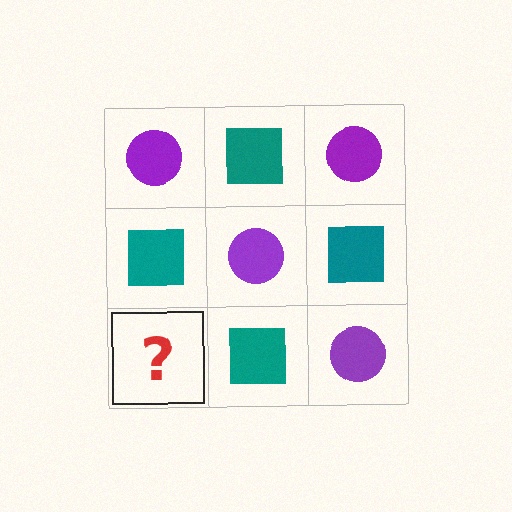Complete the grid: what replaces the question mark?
The question mark should be replaced with a purple circle.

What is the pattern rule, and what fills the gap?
The rule is that it alternates purple circle and teal square in a checkerboard pattern. The gap should be filled with a purple circle.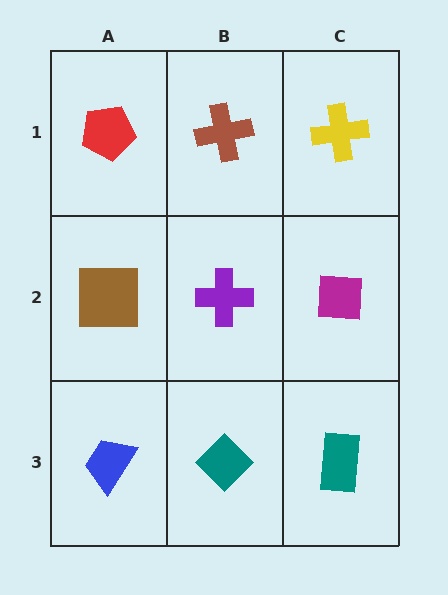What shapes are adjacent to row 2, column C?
A yellow cross (row 1, column C), a teal rectangle (row 3, column C), a purple cross (row 2, column B).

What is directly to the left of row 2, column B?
A brown square.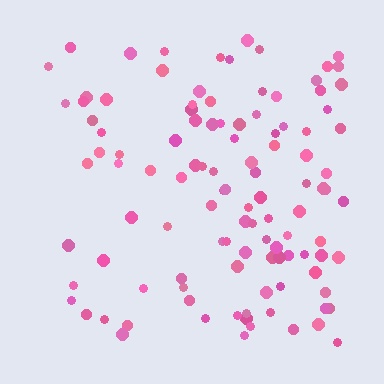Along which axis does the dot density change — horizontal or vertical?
Horizontal.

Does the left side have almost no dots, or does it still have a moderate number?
Still a moderate number, just noticeably fewer than the right.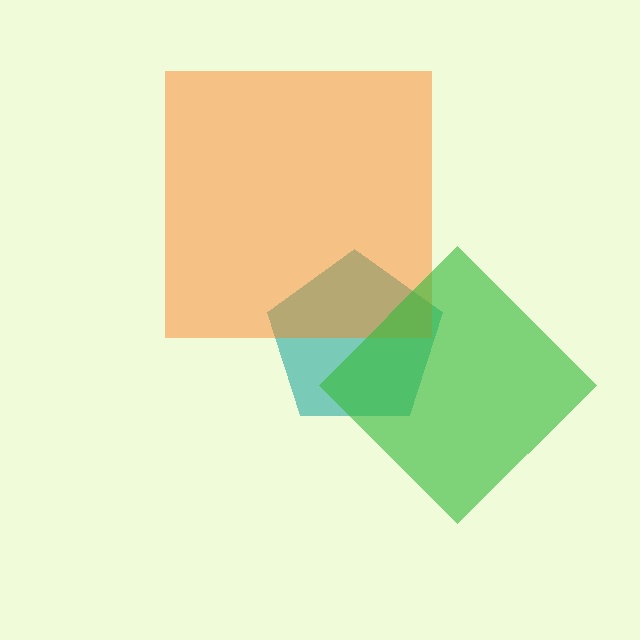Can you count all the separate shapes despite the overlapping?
Yes, there are 3 separate shapes.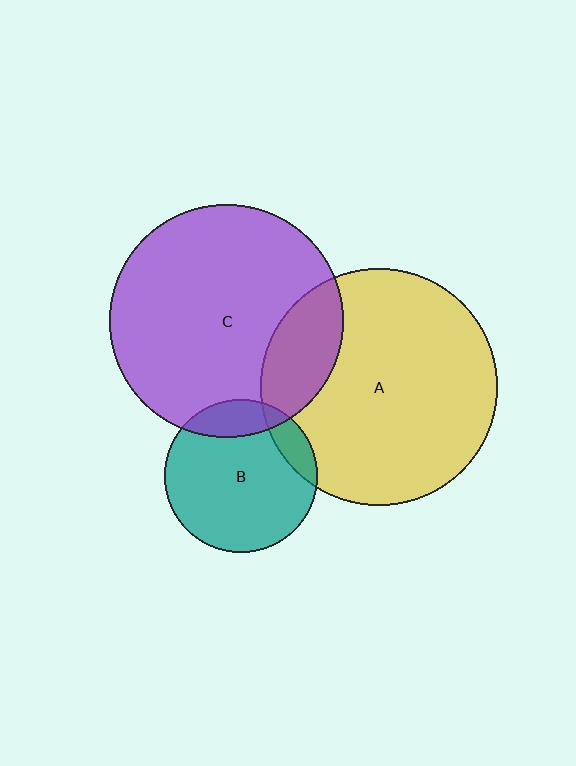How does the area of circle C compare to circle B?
Approximately 2.3 times.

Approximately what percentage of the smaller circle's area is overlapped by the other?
Approximately 15%.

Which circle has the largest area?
Circle A (yellow).